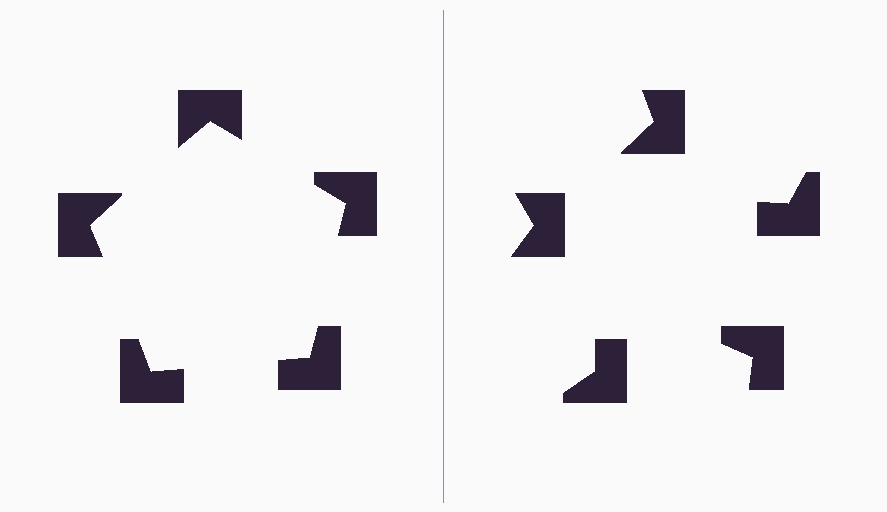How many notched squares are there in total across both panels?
10 — 5 on each side.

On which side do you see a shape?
An illusory pentagon appears on the left side. On the right side the wedge cuts are rotated, so no coherent shape forms.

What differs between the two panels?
The notched squares are positioned identically on both sides; only the wedge orientations differ. On the left they align to a pentagon; on the right they are misaligned.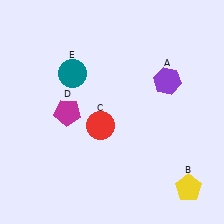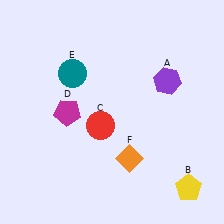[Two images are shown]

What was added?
An orange diamond (F) was added in Image 2.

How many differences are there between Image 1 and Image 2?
There is 1 difference between the two images.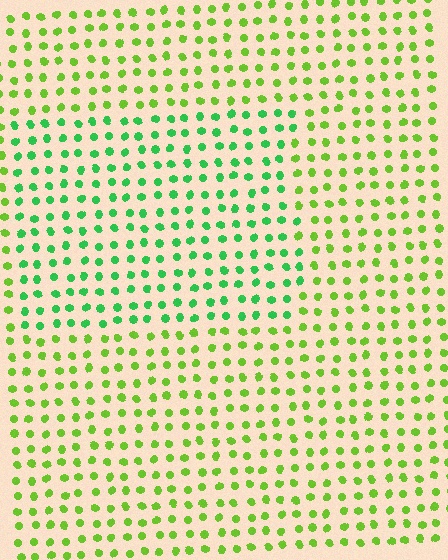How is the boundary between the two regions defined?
The boundary is defined purely by a slight shift in hue (about 37 degrees). Spacing, size, and orientation are identical on both sides.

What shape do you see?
I see a rectangle.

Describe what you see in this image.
The image is filled with small lime elements in a uniform arrangement. A rectangle-shaped region is visible where the elements are tinted to a slightly different hue, forming a subtle color boundary.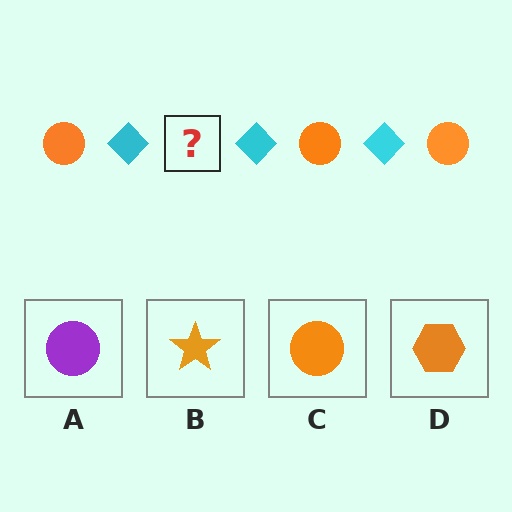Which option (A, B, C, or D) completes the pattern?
C.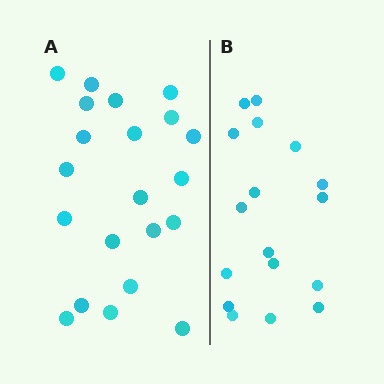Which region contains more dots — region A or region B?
Region A (the left region) has more dots.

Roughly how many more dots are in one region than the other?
Region A has about 4 more dots than region B.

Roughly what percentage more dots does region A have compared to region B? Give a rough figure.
About 25% more.